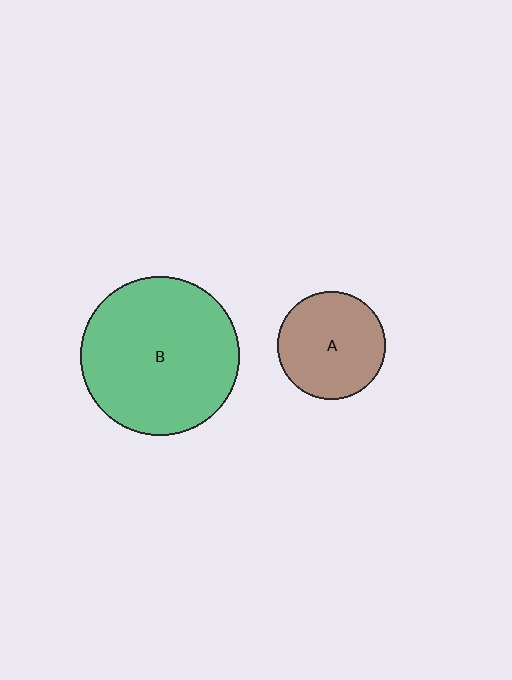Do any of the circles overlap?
No, none of the circles overlap.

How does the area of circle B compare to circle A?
Approximately 2.2 times.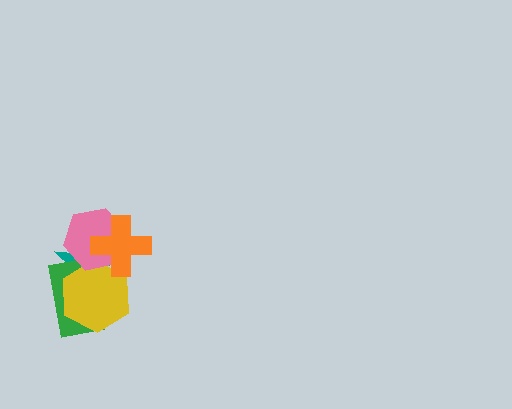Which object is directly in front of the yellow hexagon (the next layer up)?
The pink hexagon is directly in front of the yellow hexagon.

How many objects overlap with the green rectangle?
3 objects overlap with the green rectangle.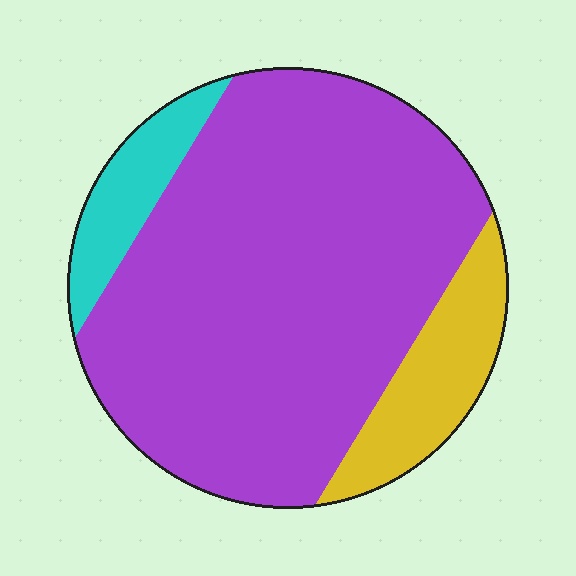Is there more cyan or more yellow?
Yellow.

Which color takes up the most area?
Purple, at roughly 75%.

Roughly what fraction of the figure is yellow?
Yellow covers roughly 15% of the figure.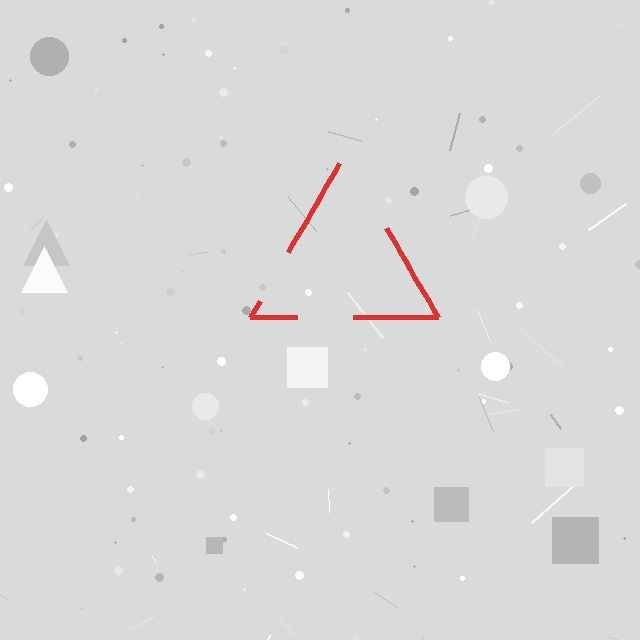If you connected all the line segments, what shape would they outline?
They would outline a triangle.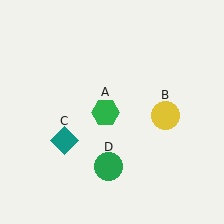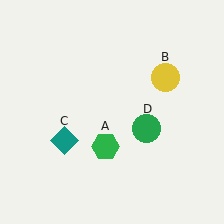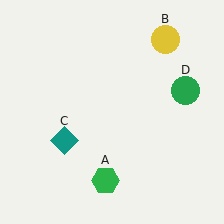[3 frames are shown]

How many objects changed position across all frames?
3 objects changed position: green hexagon (object A), yellow circle (object B), green circle (object D).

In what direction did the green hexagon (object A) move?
The green hexagon (object A) moved down.